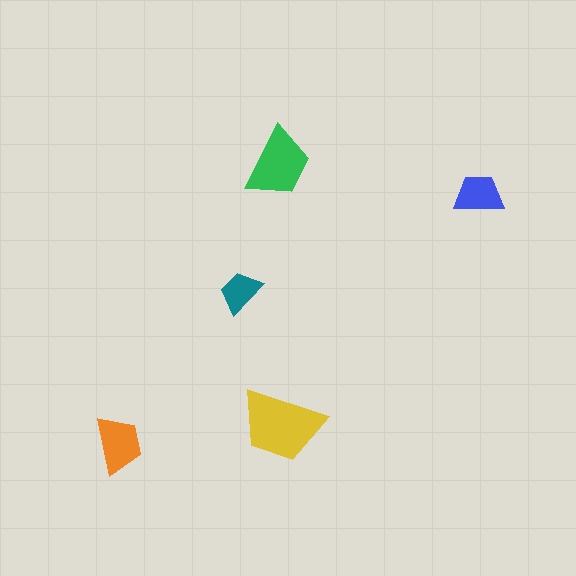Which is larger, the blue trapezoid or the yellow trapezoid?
The yellow one.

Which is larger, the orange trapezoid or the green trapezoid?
The green one.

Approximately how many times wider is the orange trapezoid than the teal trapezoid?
About 1.5 times wider.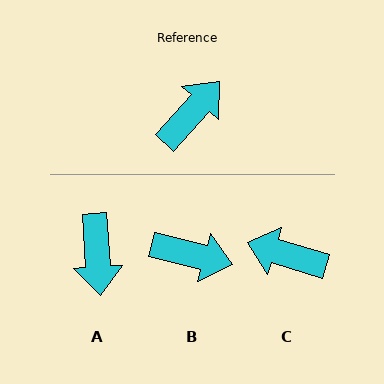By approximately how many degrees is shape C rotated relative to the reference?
Approximately 116 degrees counter-clockwise.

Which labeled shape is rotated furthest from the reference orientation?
A, about 134 degrees away.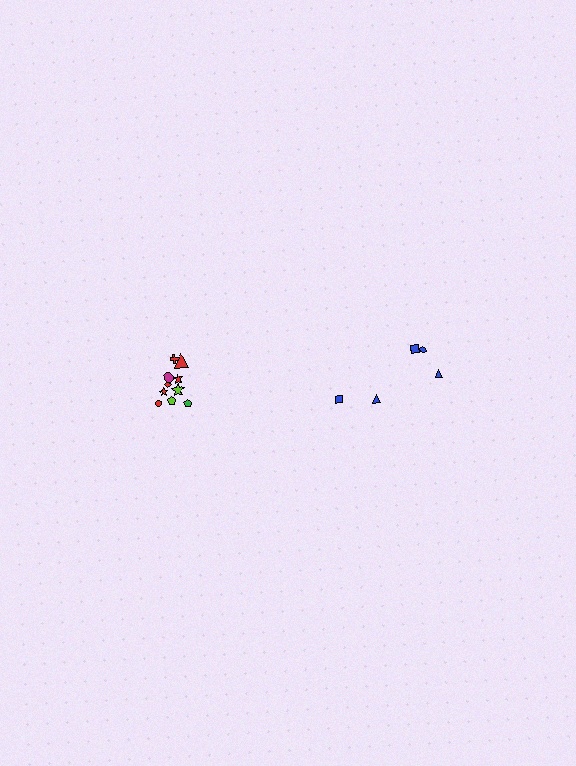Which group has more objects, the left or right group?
The left group.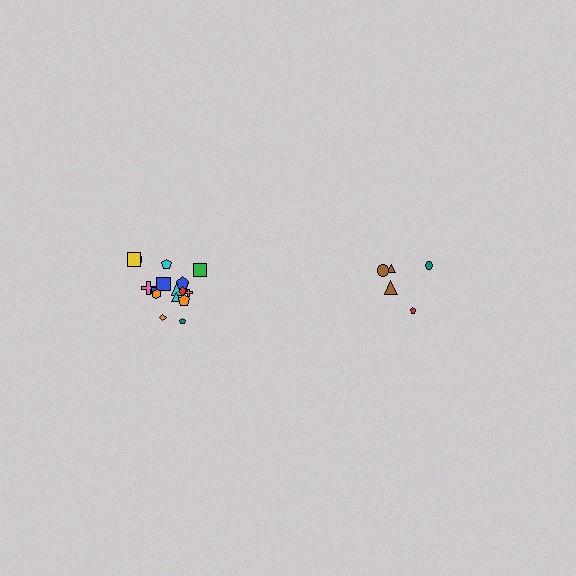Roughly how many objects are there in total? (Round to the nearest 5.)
Roughly 25 objects in total.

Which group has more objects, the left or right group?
The left group.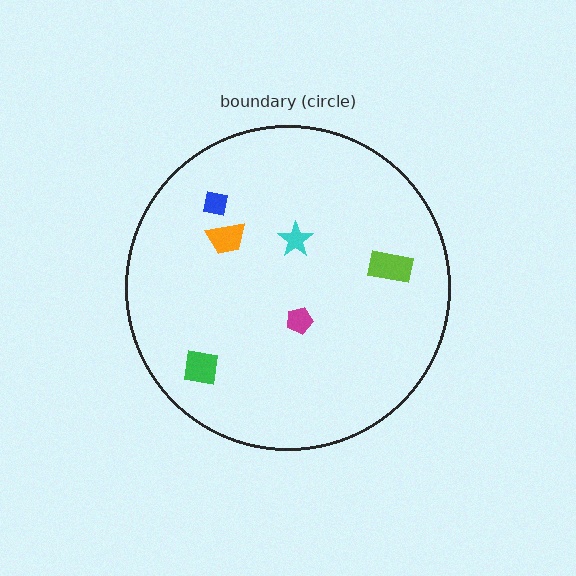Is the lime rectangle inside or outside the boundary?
Inside.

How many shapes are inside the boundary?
6 inside, 0 outside.